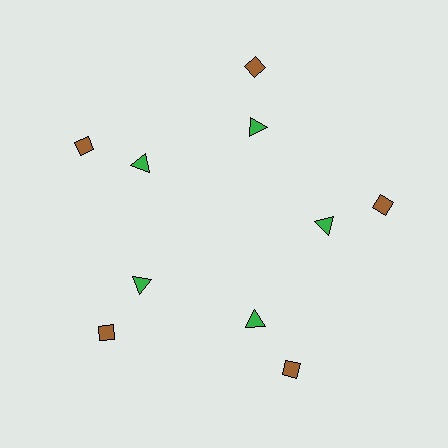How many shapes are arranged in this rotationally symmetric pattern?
There are 10 shapes, arranged in 5 groups of 2.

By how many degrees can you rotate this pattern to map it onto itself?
The pattern maps onto itself every 72 degrees of rotation.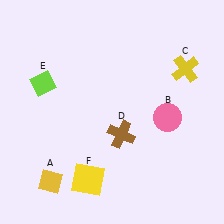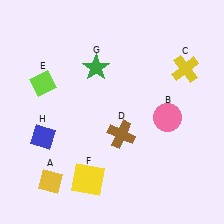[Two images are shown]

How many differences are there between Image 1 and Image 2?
There are 2 differences between the two images.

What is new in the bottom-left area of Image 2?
A blue diamond (H) was added in the bottom-left area of Image 2.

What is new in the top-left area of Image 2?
A green star (G) was added in the top-left area of Image 2.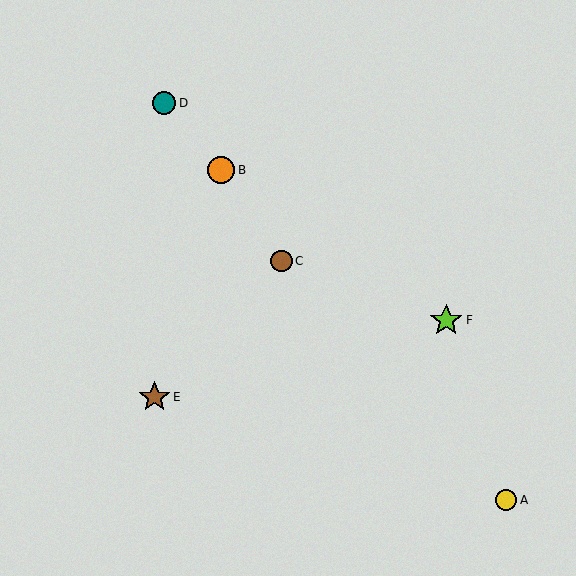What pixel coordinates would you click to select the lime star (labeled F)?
Click at (446, 320) to select the lime star F.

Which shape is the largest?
The lime star (labeled F) is the largest.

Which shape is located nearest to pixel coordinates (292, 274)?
The brown circle (labeled C) at (282, 261) is nearest to that location.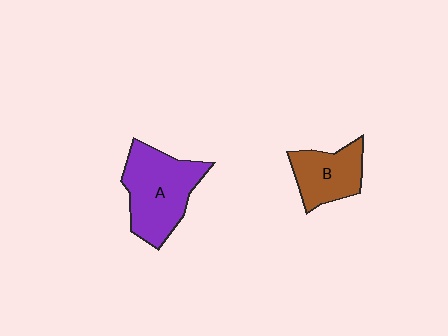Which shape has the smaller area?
Shape B (brown).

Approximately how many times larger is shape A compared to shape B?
Approximately 1.5 times.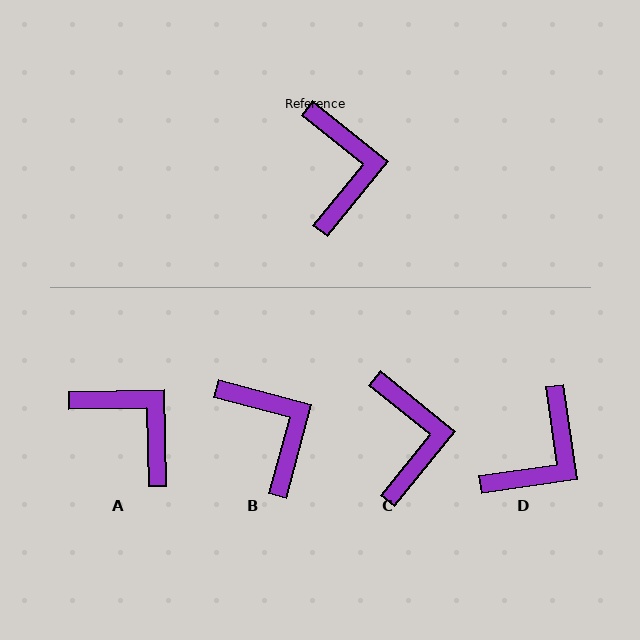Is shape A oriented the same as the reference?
No, it is off by about 40 degrees.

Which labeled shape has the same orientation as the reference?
C.